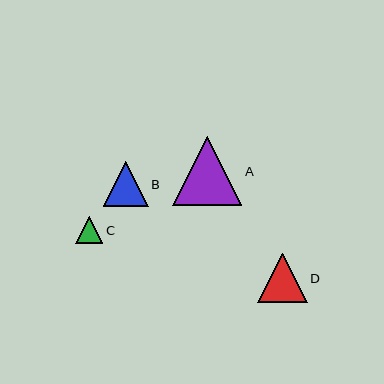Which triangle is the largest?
Triangle A is the largest with a size of approximately 69 pixels.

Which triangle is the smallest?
Triangle C is the smallest with a size of approximately 27 pixels.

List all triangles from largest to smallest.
From largest to smallest: A, D, B, C.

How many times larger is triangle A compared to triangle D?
Triangle A is approximately 1.4 times the size of triangle D.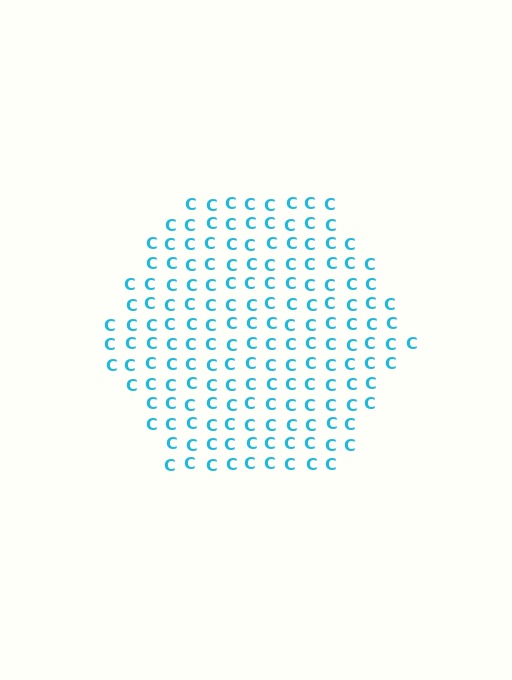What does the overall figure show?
The overall figure shows a hexagon.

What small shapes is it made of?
It is made of small letter C's.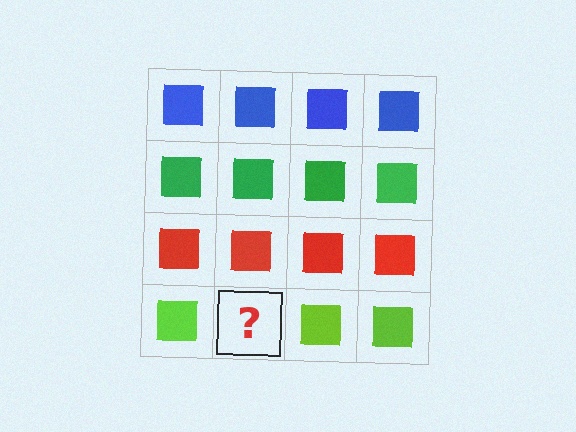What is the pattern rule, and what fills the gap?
The rule is that each row has a consistent color. The gap should be filled with a lime square.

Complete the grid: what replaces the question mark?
The question mark should be replaced with a lime square.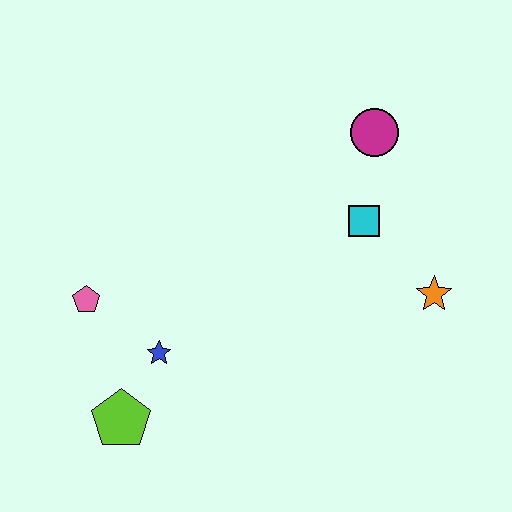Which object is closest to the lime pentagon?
The blue star is closest to the lime pentagon.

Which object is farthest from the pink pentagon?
The orange star is farthest from the pink pentagon.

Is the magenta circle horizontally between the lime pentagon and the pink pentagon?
No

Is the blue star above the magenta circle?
No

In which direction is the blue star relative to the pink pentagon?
The blue star is to the right of the pink pentagon.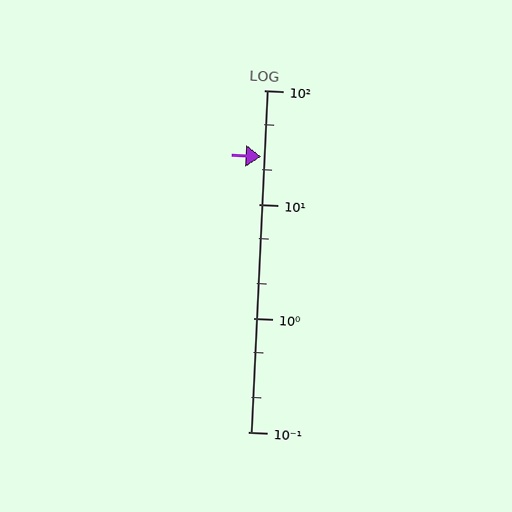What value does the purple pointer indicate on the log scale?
The pointer indicates approximately 26.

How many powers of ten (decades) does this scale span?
The scale spans 3 decades, from 0.1 to 100.